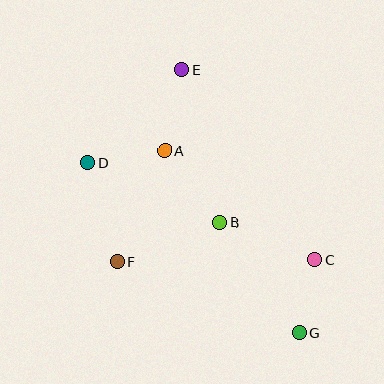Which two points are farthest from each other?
Points E and G are farthest from each other.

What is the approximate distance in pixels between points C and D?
The distance between C and D is approximately 247 pixels.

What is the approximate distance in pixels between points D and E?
The distance between D and E is approximately 132 pixels.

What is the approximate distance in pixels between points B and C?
The distance between B and C is approximately 103 pixels.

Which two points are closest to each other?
Points C and G are closest to each other.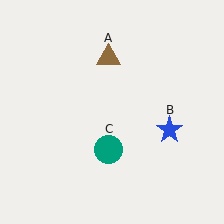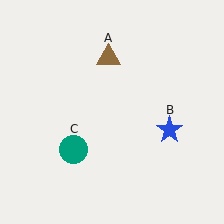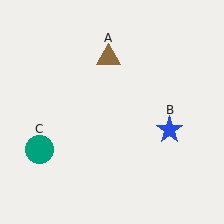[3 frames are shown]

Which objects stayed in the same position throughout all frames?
Brown triangle (object A) and blue star (object B) remained stationary.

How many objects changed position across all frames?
1 object changed position: teal circle (object C).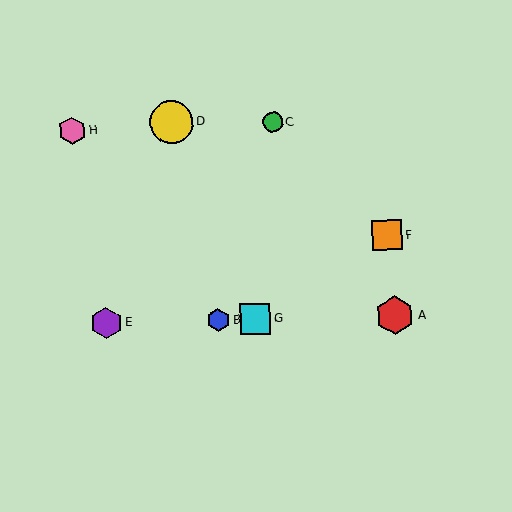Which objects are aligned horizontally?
Objects A, B, E, G are aligned horizontally.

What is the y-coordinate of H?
Object H is at y≈131.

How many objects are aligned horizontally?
4 objects (A, B, E, G) are aligned horizontally.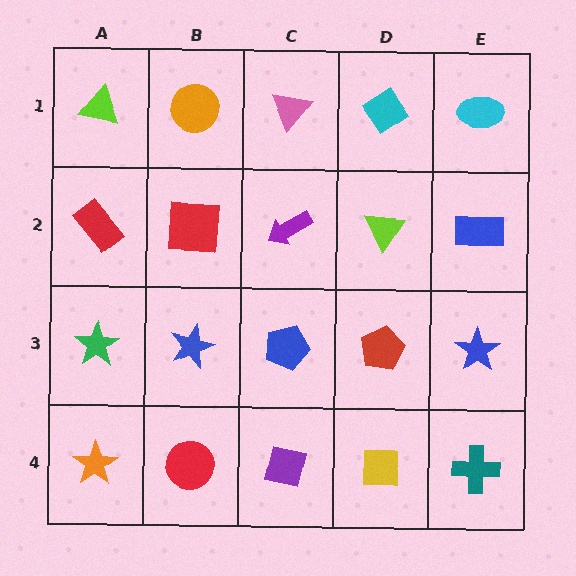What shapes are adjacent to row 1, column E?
A blue rectangle (row 2, column E), a cyan diamond (row 1, column D).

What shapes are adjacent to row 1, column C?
A purple arrow (row 2, column C), an orange circle (row 1, column B), a cyan diamond (row 1, column D).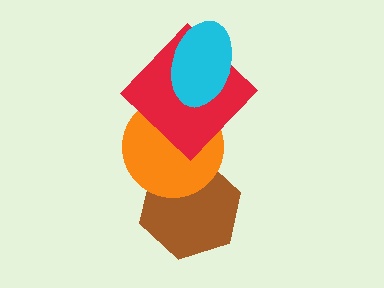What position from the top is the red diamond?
The red diamond is 2nd from the top.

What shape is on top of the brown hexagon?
The orange circle is on top of the brown hexagon.